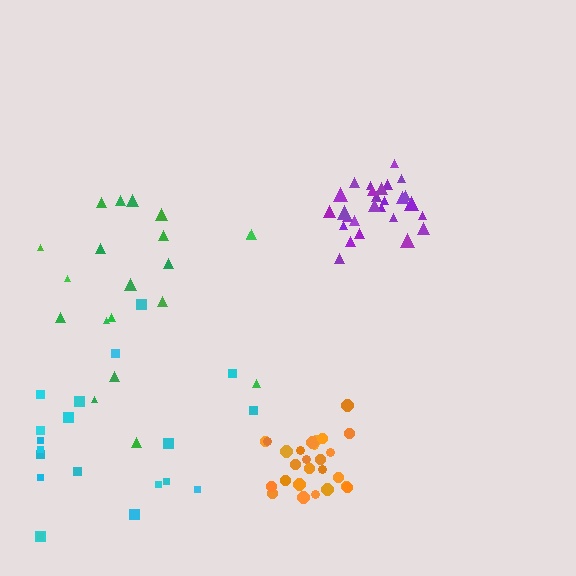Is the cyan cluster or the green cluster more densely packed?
Green.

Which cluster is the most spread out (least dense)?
Cyan.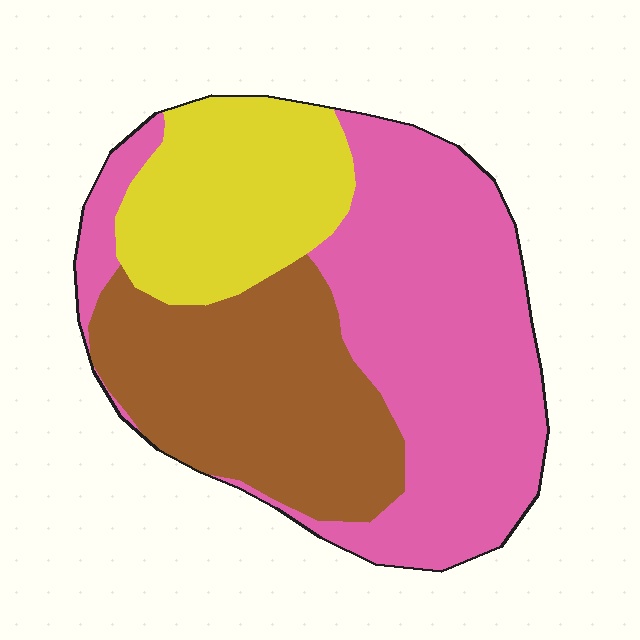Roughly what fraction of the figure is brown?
Brown covers about 30% of the figure.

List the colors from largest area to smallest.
From largest to smallest: pink, brown, yellow.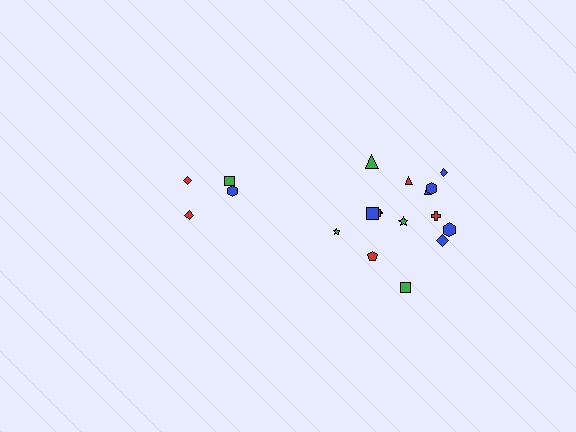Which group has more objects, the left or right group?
The right group.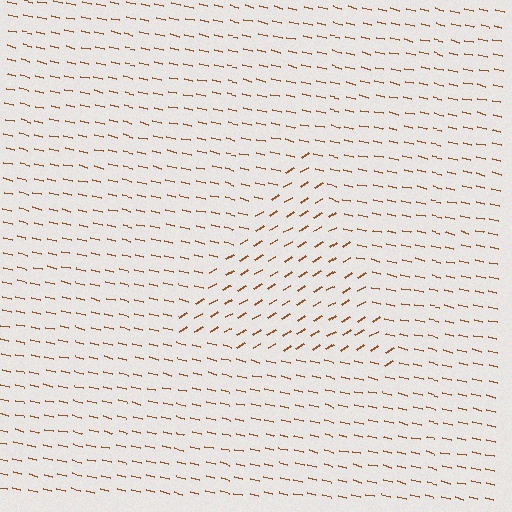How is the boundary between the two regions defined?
The boundary is defined purely by a change in line orientation (approximately 45 degrees difference). All lines are the same color and thickness.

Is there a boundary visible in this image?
Yes, there is a texture boundary formed by a change in line orientation.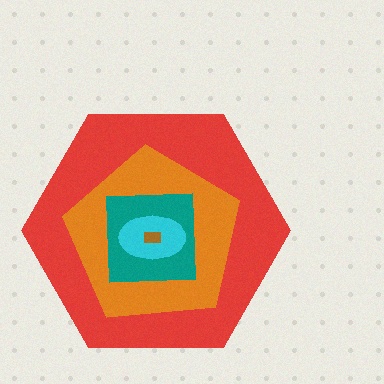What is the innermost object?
The brown rectangle.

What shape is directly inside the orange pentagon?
The teal square.